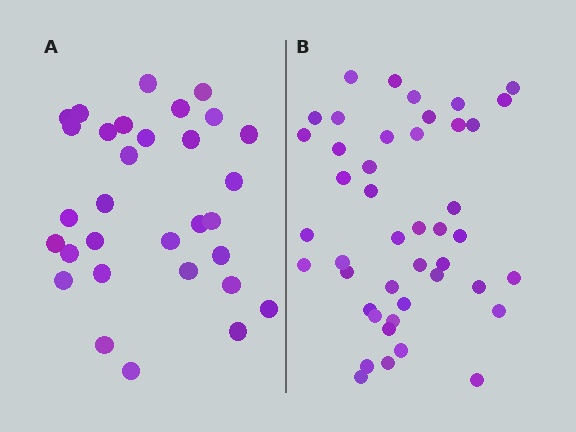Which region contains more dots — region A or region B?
Region B (the right region) has more dots.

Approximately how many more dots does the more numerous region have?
Region B has approximately 15 more dots than region A.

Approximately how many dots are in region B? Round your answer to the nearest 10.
About 40 dots. (The exact count is 44, which rounds to 40.)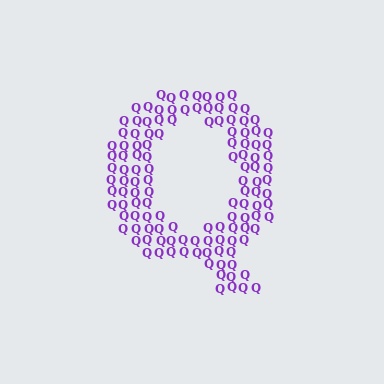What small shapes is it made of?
It is made of small letter Q's.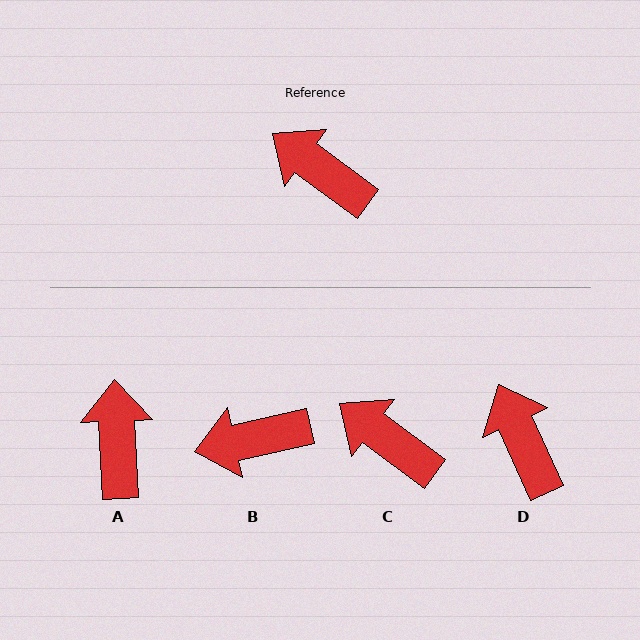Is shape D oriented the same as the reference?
No, it is off by about 29 degrees.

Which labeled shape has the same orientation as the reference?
C.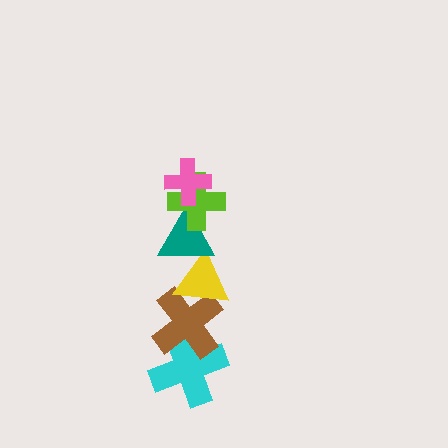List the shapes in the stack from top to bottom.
From top to bottom: the pink cross, the lime cross, the teal triangle, the yellow triangle, the brown cross, the cyan cross.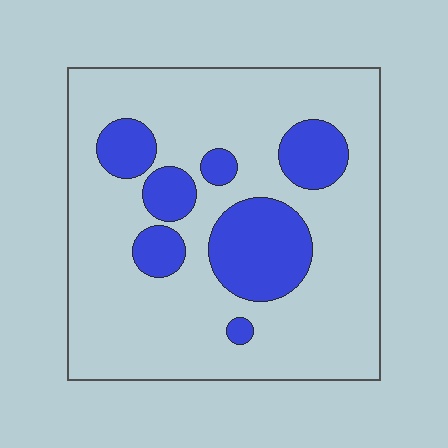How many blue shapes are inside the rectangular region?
7.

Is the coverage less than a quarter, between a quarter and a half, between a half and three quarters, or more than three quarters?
Less than a quarter.